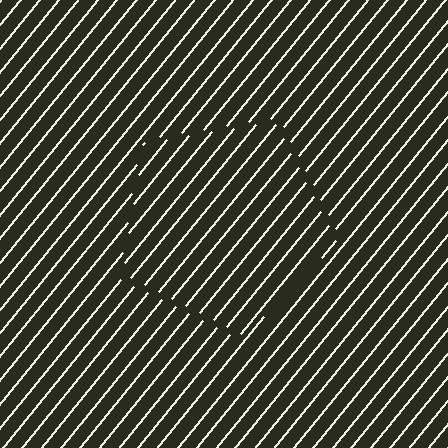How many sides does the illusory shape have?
5 sides — the line-ends trace a pentagon.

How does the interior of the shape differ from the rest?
The interior of the shape contains the same grating, shifted by half a period — the contour is defined by the phase discontinuity where line-ends from the inner and outer gratings abut.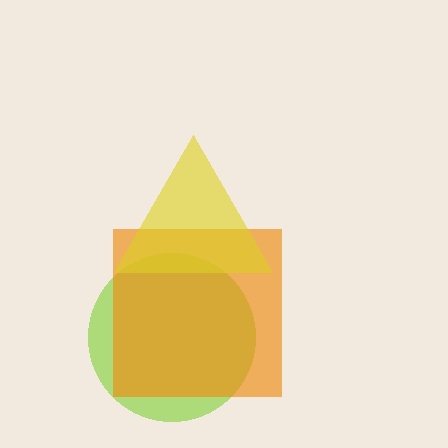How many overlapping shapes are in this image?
There are 3 overlapping shapes in the image.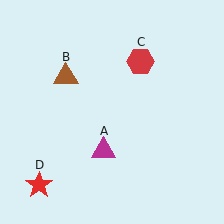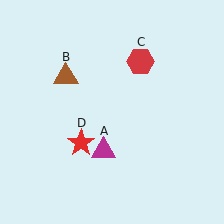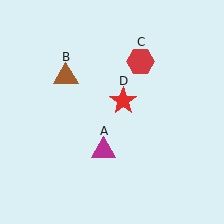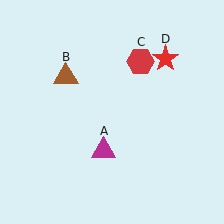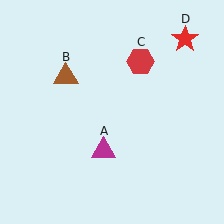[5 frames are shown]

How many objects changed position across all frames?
1 object changed position: red star (object D).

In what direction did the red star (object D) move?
The red star (object D) moved up and to the right.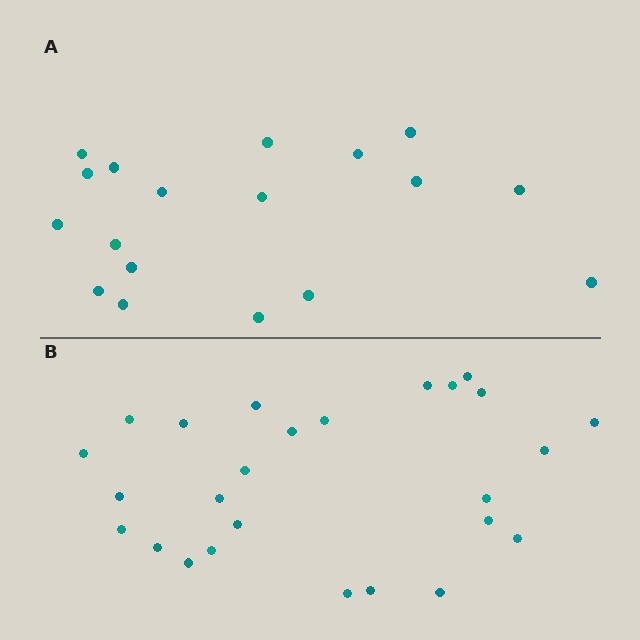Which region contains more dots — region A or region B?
Region B (the bottom region) has more dots.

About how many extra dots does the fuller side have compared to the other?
Region B has roughly 8 or so more dots than region A.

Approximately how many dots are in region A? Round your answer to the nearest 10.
About 20 dots. (The exact count is 18, which rounds to 20.)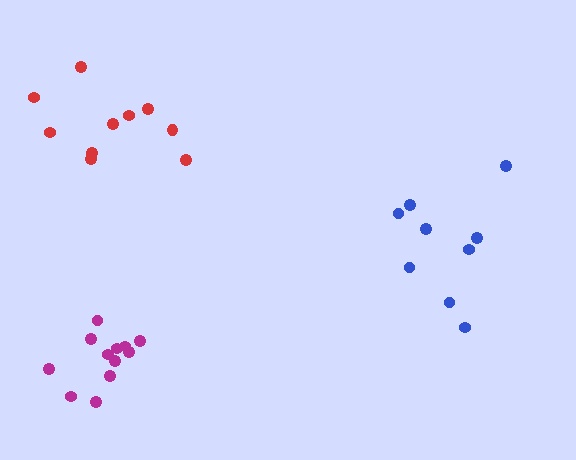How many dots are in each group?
Group 1: 9 dots, Group 2: 12 dots, Group 3: 10 dots (31 total).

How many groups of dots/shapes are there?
There are 3 groups.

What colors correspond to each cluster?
The clusters are colored: blue, magenta, red.